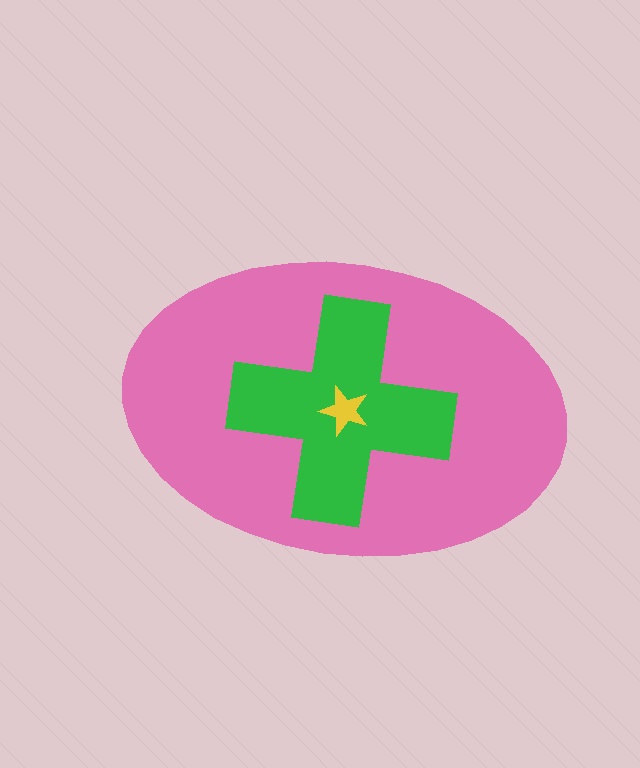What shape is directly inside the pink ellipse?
The green cross.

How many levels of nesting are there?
3.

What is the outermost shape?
The pink ellipse.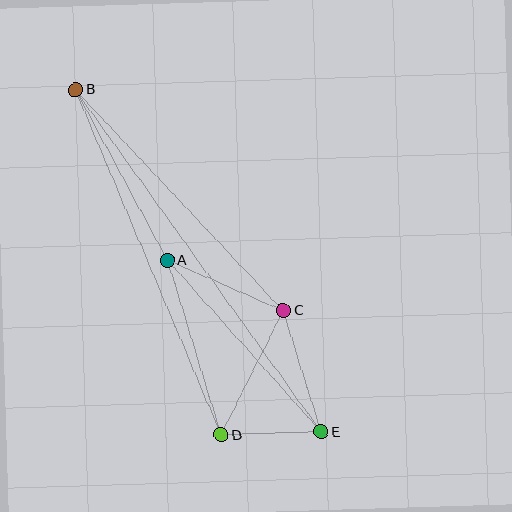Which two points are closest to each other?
Points D and E are closest to each other.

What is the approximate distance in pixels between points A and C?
The distance between A and C is approximately 127 pixels.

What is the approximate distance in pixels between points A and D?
The distance between A and D is approximately 183 pixels.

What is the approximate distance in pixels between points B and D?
The distance between B and D is approximately 375 pixels.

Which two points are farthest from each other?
Points B and E are farthest from each other.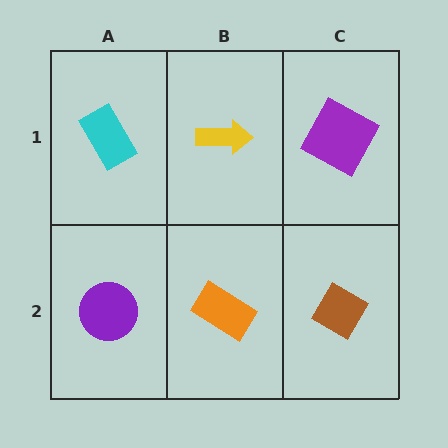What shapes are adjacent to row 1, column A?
A purple circle (row 2, column A), a yellow arrow (row 1, column B).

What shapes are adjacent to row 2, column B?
A yellow arrow (row 1, column B), a purple circle (row 2, column A), a brown diamond (row 2, column C).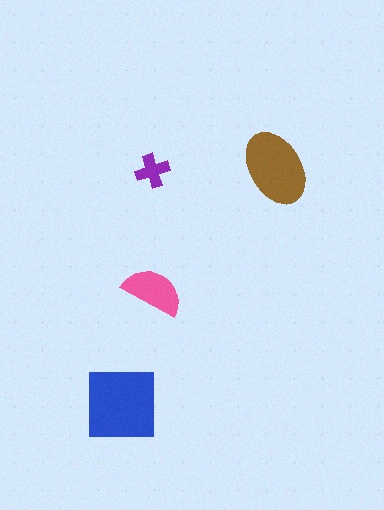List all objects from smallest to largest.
The purple cross, the pink semicircle, the brown ellipse, the blue square.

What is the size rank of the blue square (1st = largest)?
1st.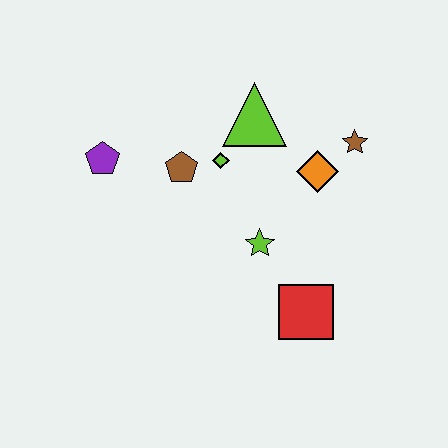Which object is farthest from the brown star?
The purple pentagon is farthest from the brown star.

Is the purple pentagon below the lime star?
No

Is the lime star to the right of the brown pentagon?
Yes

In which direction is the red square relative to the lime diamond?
The red square is below the lime diamond.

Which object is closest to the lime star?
The red square is closest to the lime star.